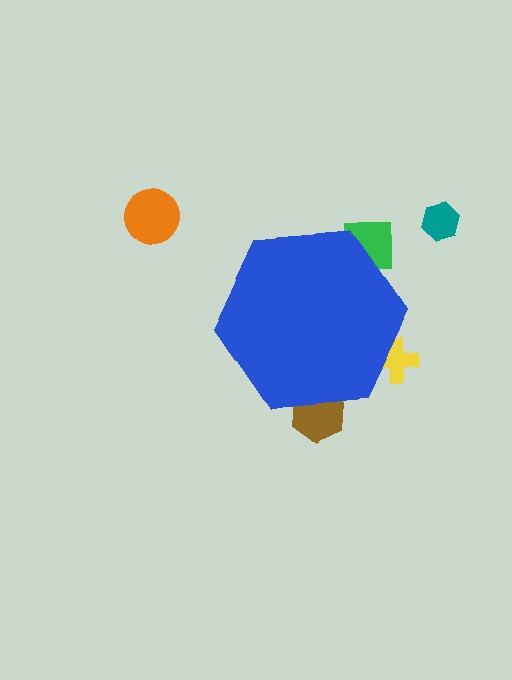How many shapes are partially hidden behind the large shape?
3 shapes are partially hidden.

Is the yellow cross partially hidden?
Yes, the yellow cross is partially hidden behind the blue hexagon.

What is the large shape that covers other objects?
A blue hexagon.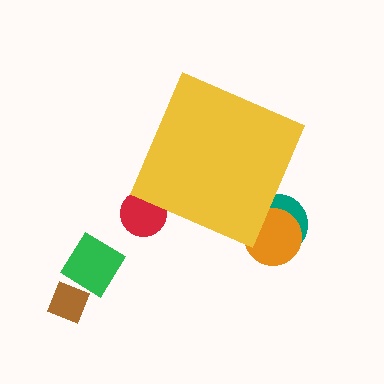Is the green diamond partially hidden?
No, the green diamond is fully visible.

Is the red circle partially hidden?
Yes, the red circle is partially hidden behind the yellow diamond.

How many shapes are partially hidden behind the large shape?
3 shapes are partially hidden.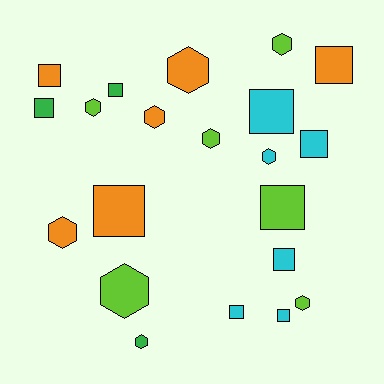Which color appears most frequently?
Cyan, with 6 objects.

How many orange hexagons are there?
There are 3 orange hexagons.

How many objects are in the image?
There are 21 objects.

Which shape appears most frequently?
Square, with 11 objects.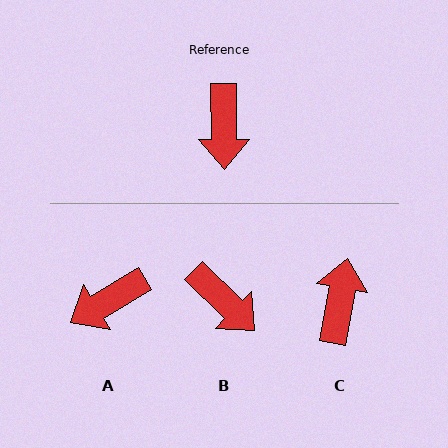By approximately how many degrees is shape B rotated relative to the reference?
Approximately 45 degrees counter-clockwise.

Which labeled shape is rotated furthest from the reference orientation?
C, about 170 degrees away.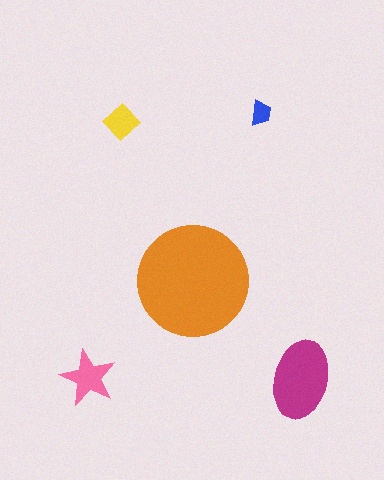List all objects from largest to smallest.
The orange circle, the magenta ellipse, the pink star, the yellow diamond, the blue trapezoid.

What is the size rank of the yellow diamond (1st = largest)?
4th.